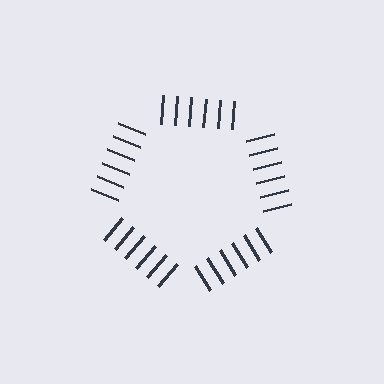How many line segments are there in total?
30 — 6 along each of the 5 edges.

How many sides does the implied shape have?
5 sides — the line-ends trace a pentagon.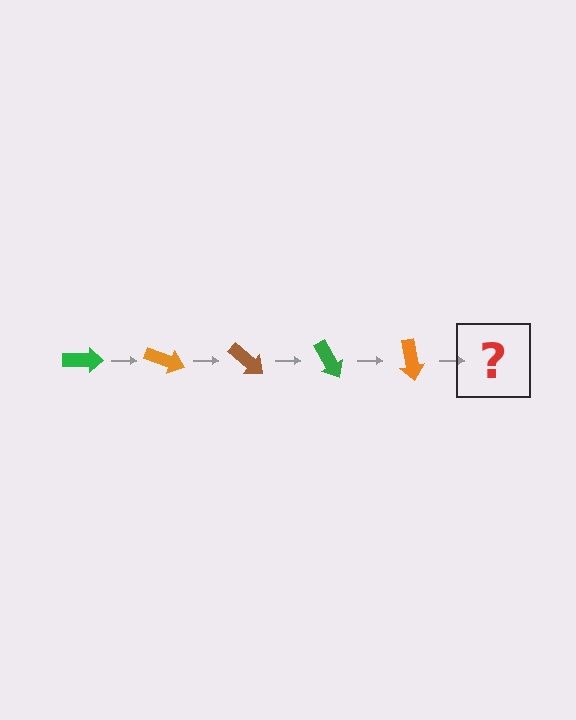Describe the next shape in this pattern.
It should be a brown arrow, rotated 100 degrees from the start.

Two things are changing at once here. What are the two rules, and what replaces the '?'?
The two rules are that it rotates 20 degrees each step and the color cycles through green, orange, and brown. The '?' should be a brown arrow, rotated 100 degrees from the start.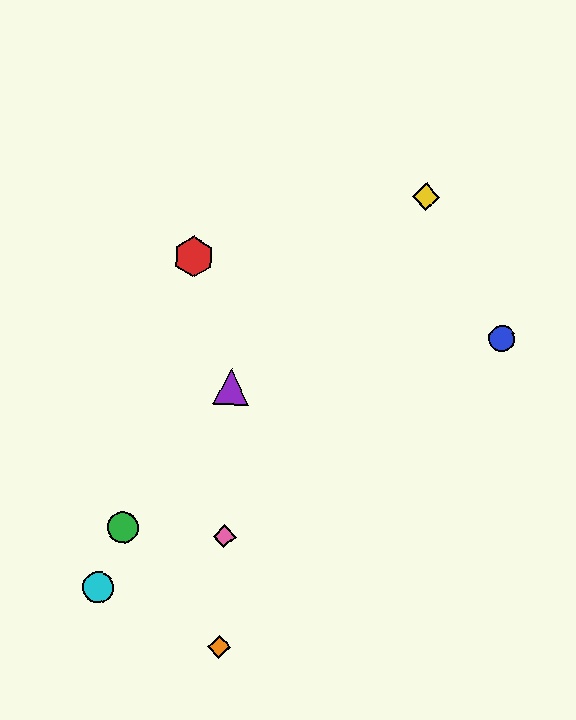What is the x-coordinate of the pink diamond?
The pink diamond is at x≈224.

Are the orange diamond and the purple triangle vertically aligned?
Yes, both are at x≈219.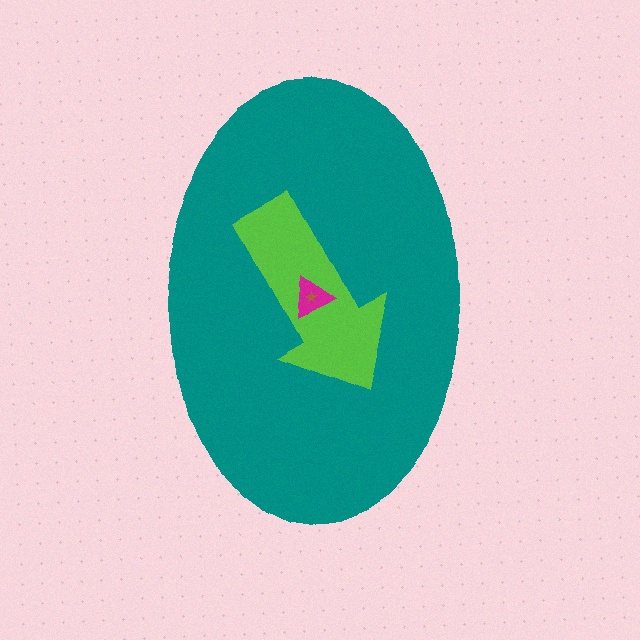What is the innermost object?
The brown star.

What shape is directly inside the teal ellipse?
The lime arrow.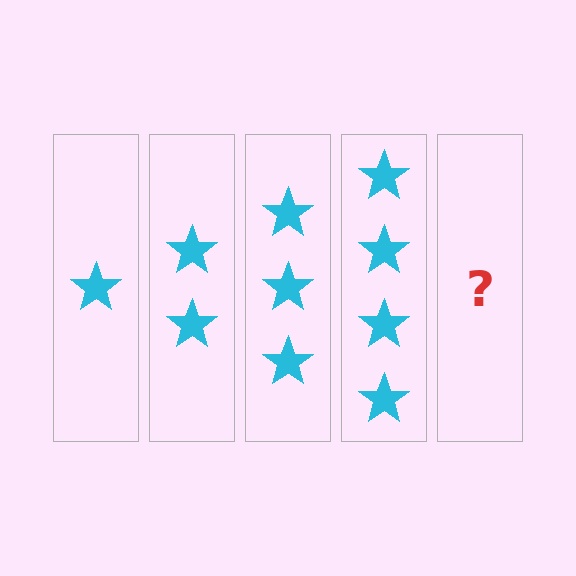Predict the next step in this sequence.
The next step is 5 stars.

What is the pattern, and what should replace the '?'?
The pattern is that each step adds one more star. The '?' should be 5 stars.